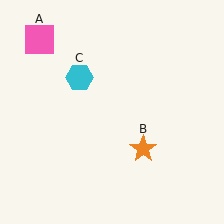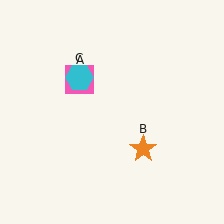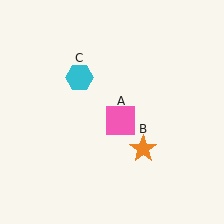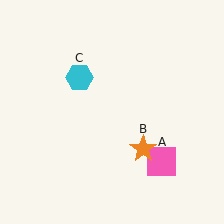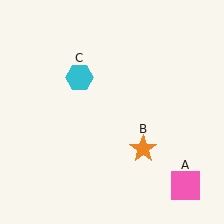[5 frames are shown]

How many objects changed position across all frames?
1 object changed position: pink square (object A).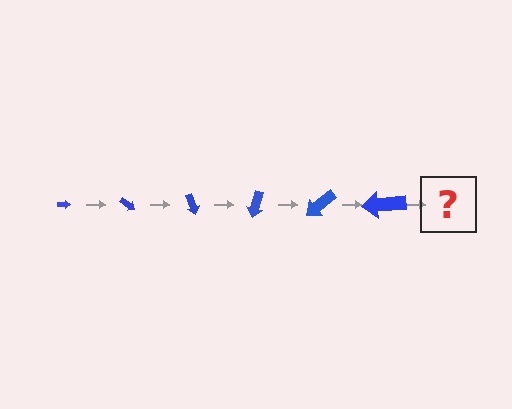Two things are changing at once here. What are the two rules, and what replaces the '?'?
The two rules are that the arrow grows larger each step and it rotates 35 degrees each step. The '?' should be an arrow, larger than the previous one and rotated 210 degrees from the start.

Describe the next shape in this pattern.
It should be an arrow, larger than the previous one and rotated 210 degrees from the start.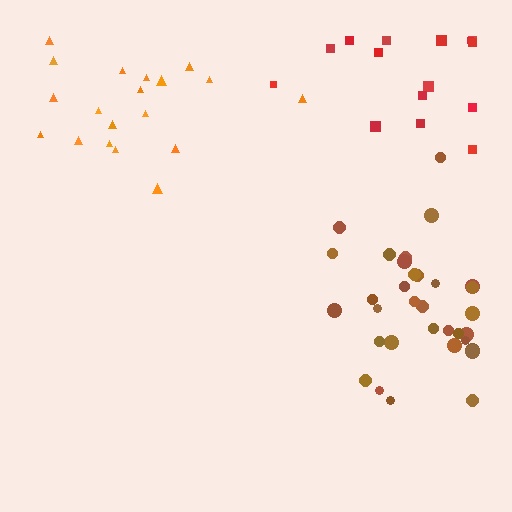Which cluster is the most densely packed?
Brown.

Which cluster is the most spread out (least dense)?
Red.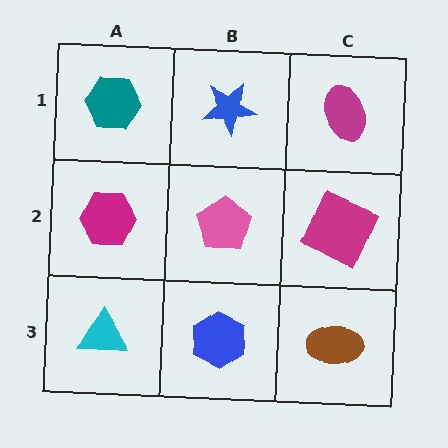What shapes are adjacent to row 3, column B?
A pink pentagon (row 2, column B), a cyan triangle (row 3, column A), a brown ellipse (row 3, column C).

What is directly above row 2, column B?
A blue star.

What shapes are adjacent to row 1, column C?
A magenta square (row 2, column C), a blue star (row 1, column B).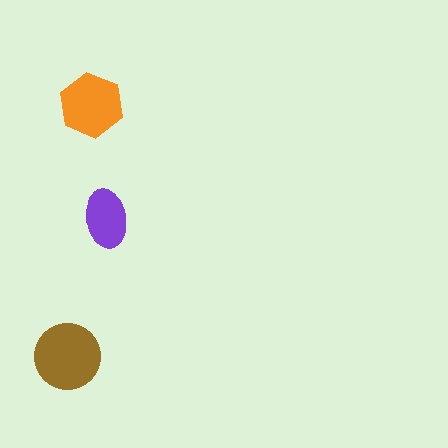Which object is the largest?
The brown circle.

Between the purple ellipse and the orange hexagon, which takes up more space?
The orange hexagon.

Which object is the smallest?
The purple ellipse.